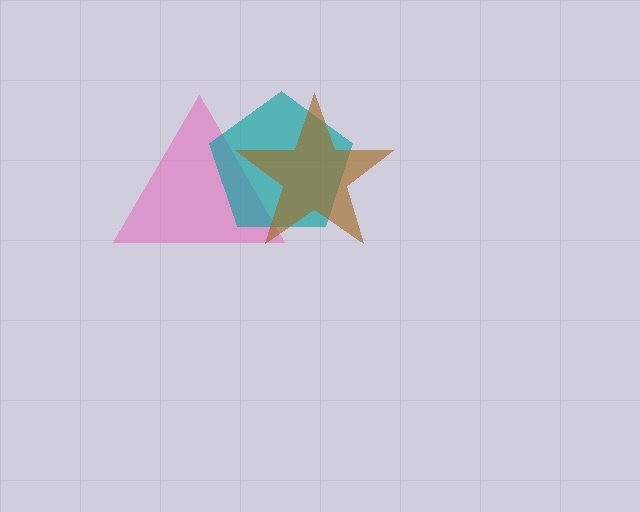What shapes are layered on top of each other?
The layered shapes are: a pink triangle, a teal pentagon, a brown star.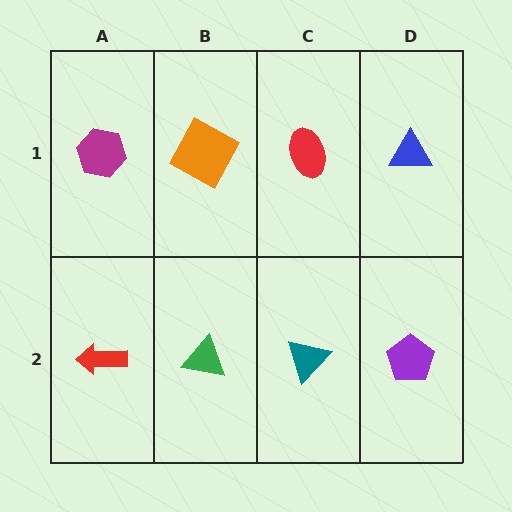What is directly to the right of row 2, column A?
A green triangle.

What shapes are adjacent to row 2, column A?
A magenta hexagon (row 1, column A), a green triangle (row 2, column B).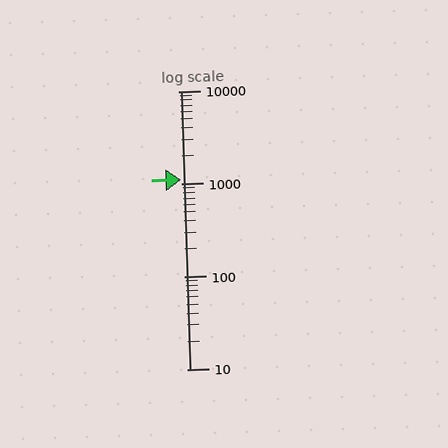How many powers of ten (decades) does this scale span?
The scale spans 3 decades, from 10 to 10000.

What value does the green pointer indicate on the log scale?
The pointer indicates approximately 1100.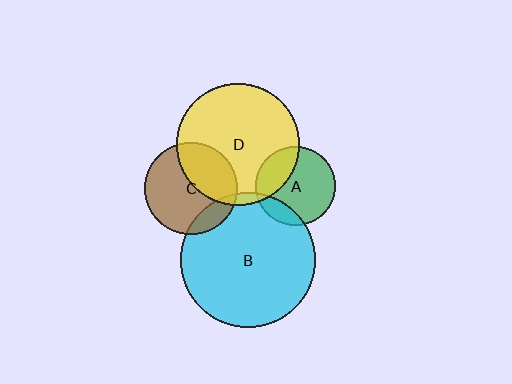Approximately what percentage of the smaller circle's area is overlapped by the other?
Approximately 30%.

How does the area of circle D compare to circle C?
Approximately 1.7 times.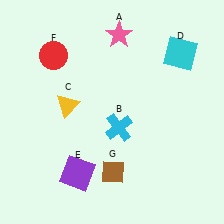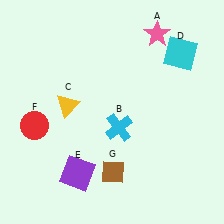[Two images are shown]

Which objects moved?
The objects that moved are: the pink star (A), the red circle (F).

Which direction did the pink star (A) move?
The pink star (A) moved right.